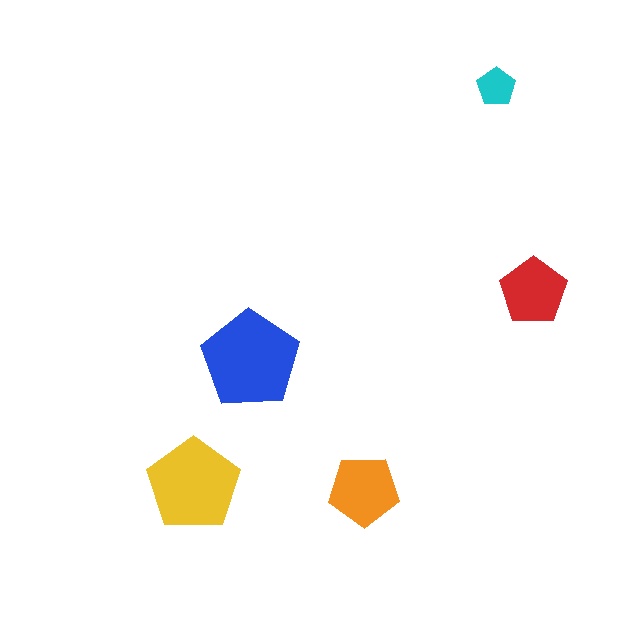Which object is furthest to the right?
The red pentagon is rightmost.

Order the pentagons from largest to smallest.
the blue one, the yellow one, the orange one, the red one, the cyan one.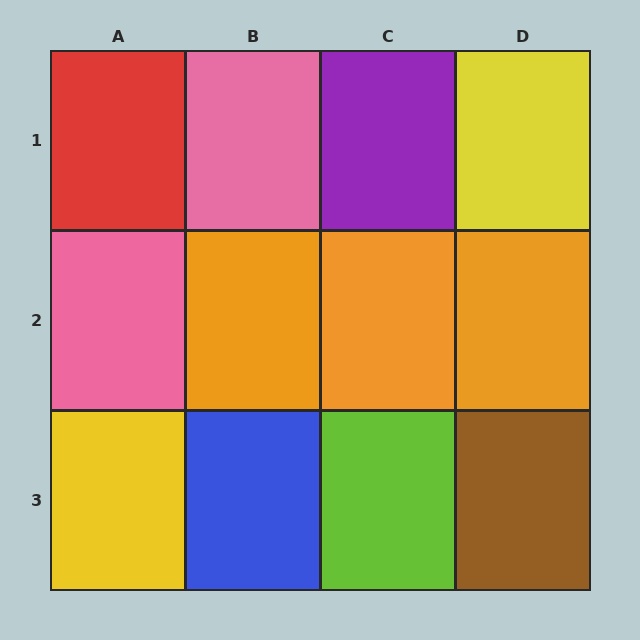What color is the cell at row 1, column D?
Yellow.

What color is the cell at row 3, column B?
Blue.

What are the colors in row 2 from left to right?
Pink, orange, orange, orange.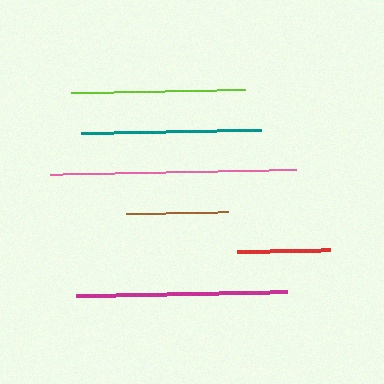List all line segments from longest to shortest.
From longest to shortest: pink, magenta, teal, lime, brown, red.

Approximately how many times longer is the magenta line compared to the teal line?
The magenta line is approximately 1.2 times the length of the teal line.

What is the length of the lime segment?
The lime segment is approximately 174 pixels long.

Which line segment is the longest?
The pink line is the longest at approximately 246 pixels.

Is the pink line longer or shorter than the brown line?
The pink line is longer than the brown line.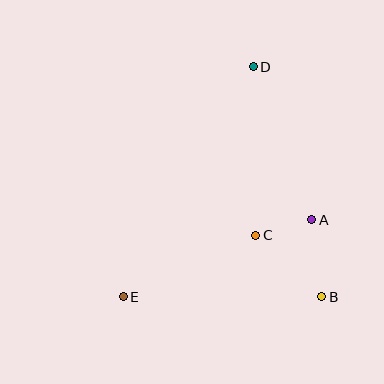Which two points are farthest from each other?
Points D and E are farthest from each other.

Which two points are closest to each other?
Points A and C are closest to each other.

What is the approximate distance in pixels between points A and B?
The distance between A and B is approximately 77 pixels.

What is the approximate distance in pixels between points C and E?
The distance between C and E is approximately 146 pixels.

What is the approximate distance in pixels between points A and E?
The distance between A and E is approximately 203 pixels.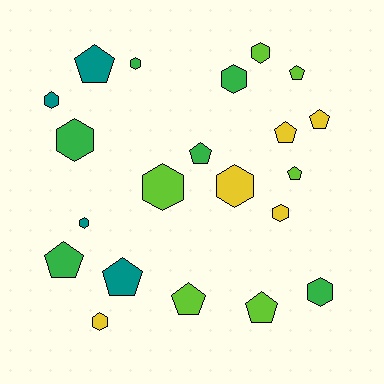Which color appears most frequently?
Green, with 6 objects.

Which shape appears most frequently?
Hexagon, with 11 objects.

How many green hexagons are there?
There are 4 green hexagons.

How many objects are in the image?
There are 21 objects.